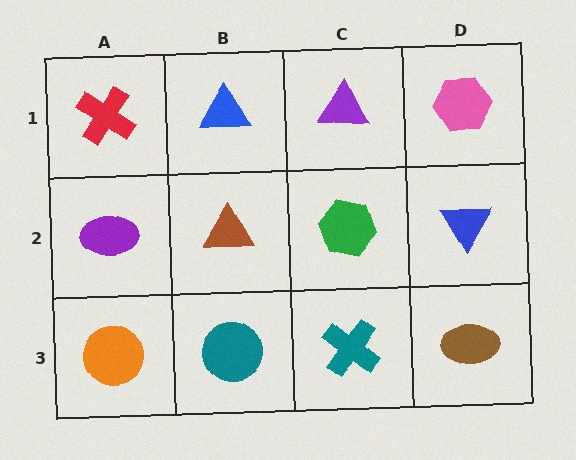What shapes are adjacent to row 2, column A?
A red cross (row 1, column A), an orange circle (row 3, column A), a brown triangle (row 2, column B).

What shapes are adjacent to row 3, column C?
A green hexagon (row 2, column C), a teal circle (row 3, column B), a brown ellipse (row 3, column D).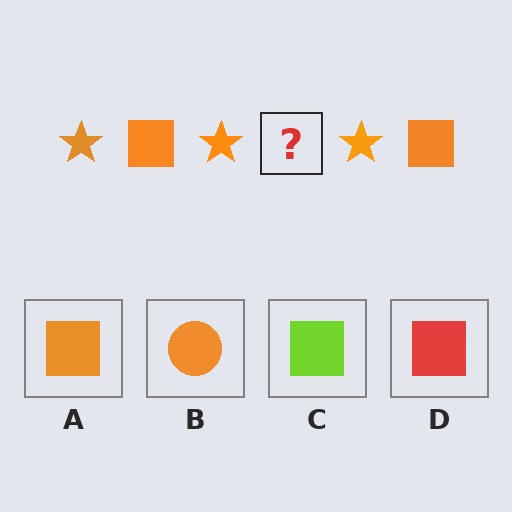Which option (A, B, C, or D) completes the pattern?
A.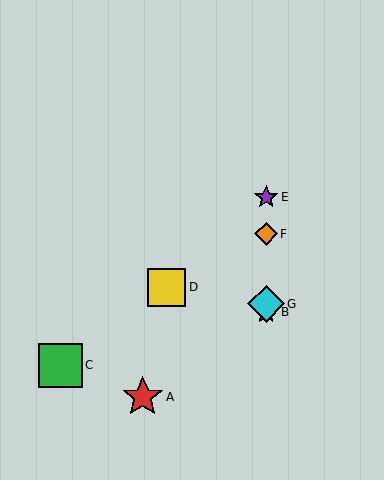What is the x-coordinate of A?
Object A is at x≈143.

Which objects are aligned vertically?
Objects B, E, F, G are aligned vertically.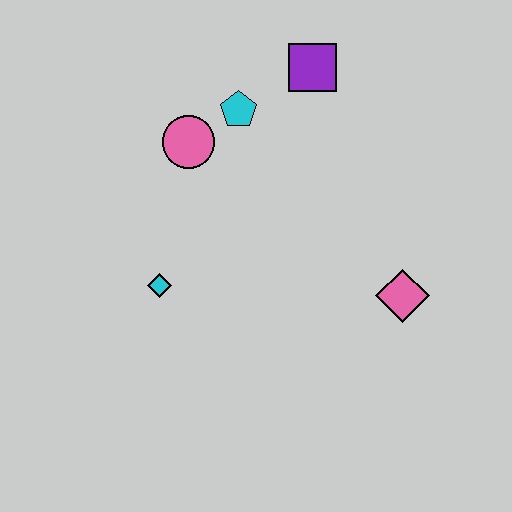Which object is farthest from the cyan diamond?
The purple square is farthest from the cyan diamond.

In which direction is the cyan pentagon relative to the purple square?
The cyan pentagon is to the left of the purple square.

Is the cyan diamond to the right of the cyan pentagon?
No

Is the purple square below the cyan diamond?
No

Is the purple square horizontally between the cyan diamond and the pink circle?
No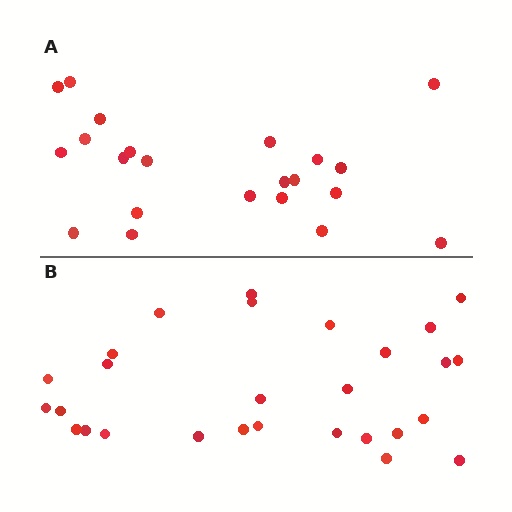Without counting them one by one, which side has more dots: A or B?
Region B (the bottom region) has more dots.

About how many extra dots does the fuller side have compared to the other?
Region B has about 6 more dots than region A.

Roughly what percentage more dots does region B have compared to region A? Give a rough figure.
About 25% more.